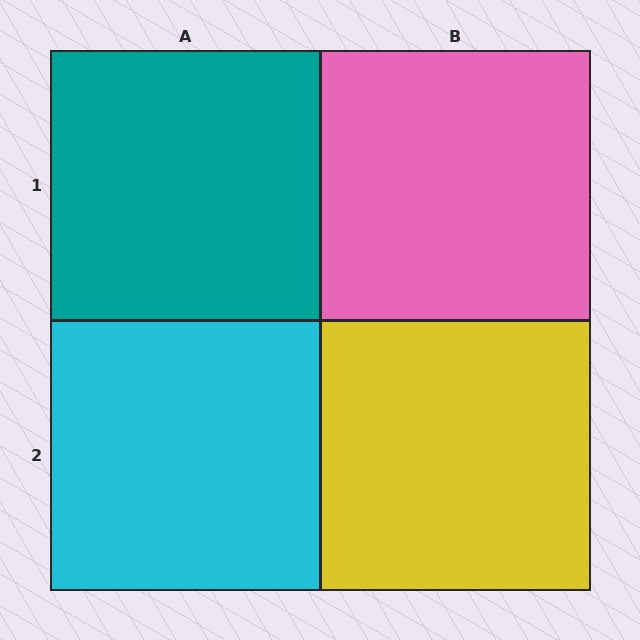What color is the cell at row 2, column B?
Yellow.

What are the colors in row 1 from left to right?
Teal, pink.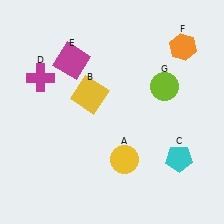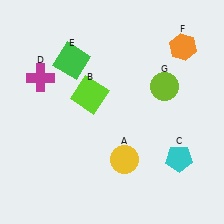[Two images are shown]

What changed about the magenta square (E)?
In Image 1, E is magenta. In Image 2, it changed to green.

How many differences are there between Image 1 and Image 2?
There are 2 differences between the two images.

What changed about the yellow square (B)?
In Image 1, B is yellow. In Image 2, it changed to lime.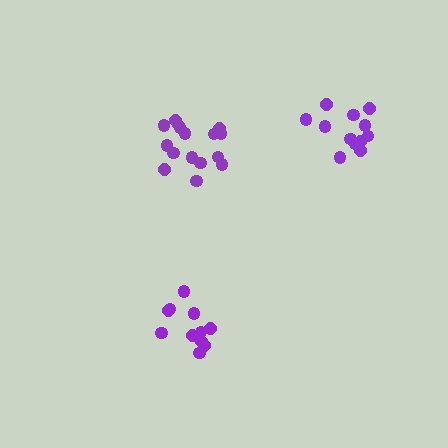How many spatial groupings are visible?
There are 3 spatial groupings.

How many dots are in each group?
Group 1: 13 dots, Group 2: 16 dots, Group 3: 11 dots (40 total).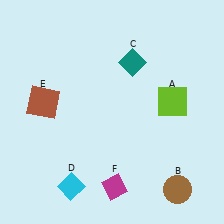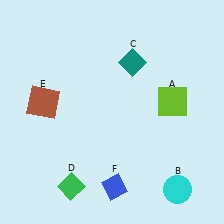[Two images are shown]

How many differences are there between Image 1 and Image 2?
There are 3 differences between the two images.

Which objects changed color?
B changed from brown to cyan. D changed from cyan to green. F changed from magenta to blue.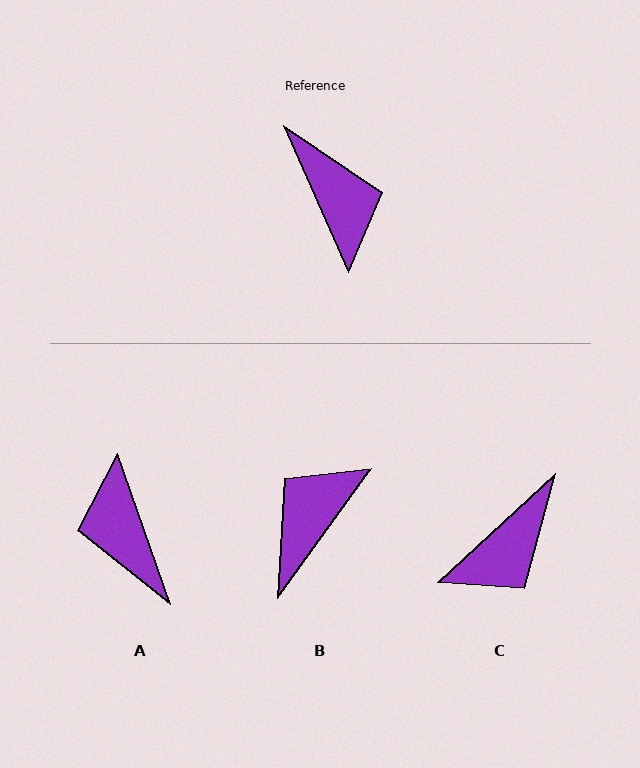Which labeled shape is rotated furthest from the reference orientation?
A, about 175 degrees away.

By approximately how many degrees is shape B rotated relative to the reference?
Approximately 120 degrees counter-clockwise.